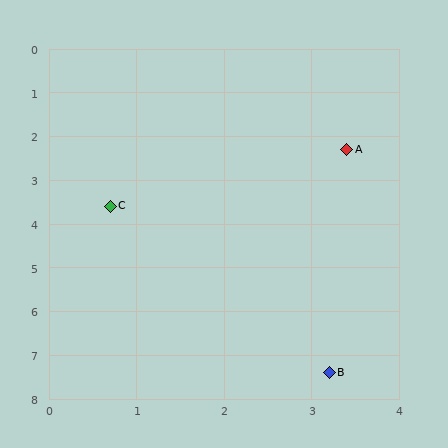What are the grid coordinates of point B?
Point B is at approximately (3.2, 7.4).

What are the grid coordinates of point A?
Point A is at approximately (3.4, 2.3).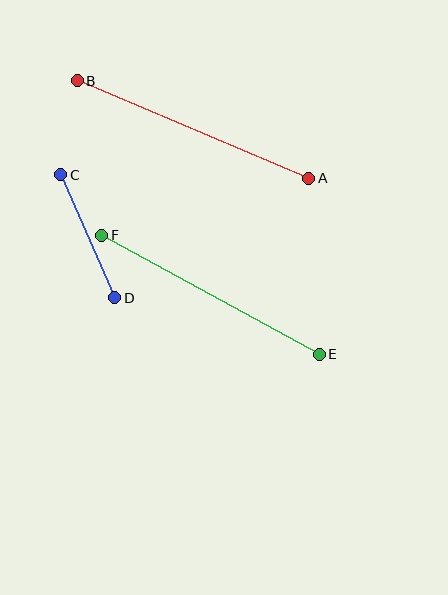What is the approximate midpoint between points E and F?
The midpoint is at approximately (211, 295) pixels.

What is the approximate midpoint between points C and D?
The midpoint is at approximately (88, 236) pixels.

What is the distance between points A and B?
The distance is approximately 251 pixels.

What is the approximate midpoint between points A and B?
The midpoint is at approximately (193, 130) pixels.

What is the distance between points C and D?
The distance is approximately 134 pixels.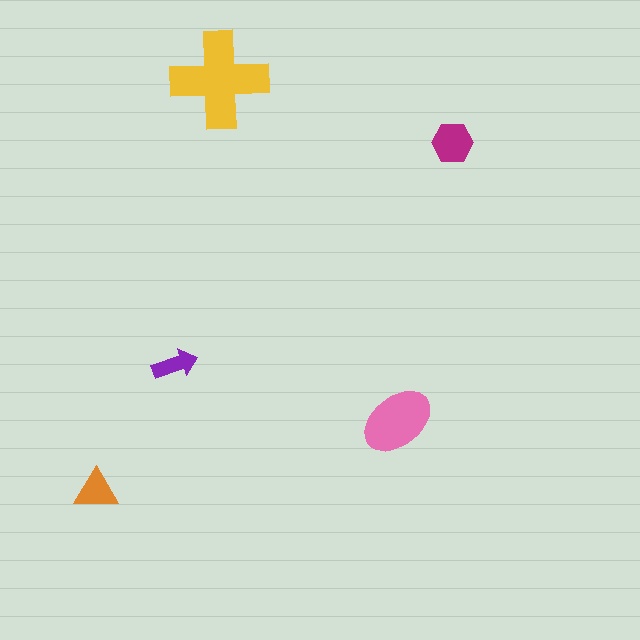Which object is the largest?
The yellow cross.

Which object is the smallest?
The purple arrow.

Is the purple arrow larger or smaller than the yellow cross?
Smaller.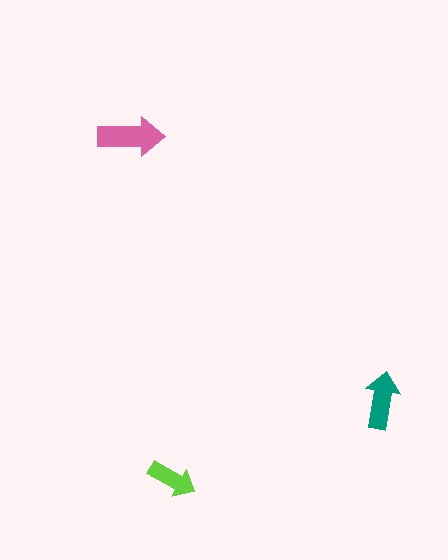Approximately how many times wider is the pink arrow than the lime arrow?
About 1.5 times wider.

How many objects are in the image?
There are 3 objects in the image.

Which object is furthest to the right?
The teal arrow is rightmost.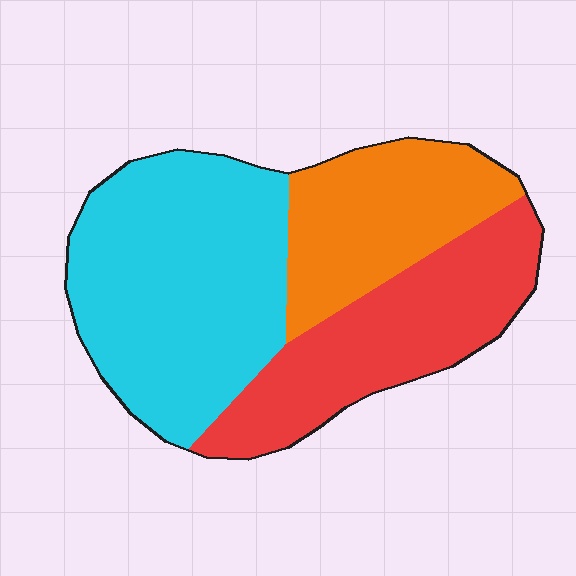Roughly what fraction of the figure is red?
Red takes up about one third (1/3) of the figure.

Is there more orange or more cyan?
Cyan.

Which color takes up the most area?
Cyan, at roughly 45%.